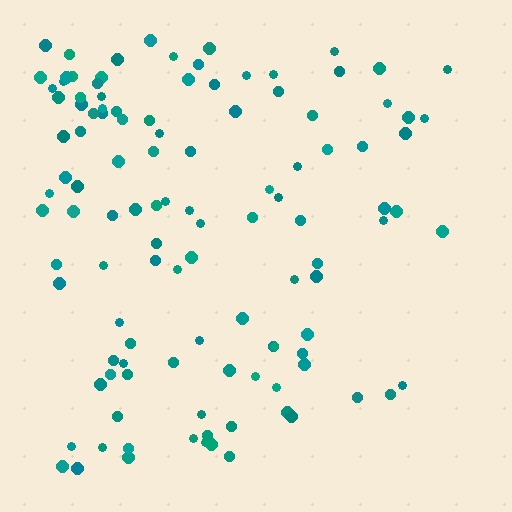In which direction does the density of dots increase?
From right to left, with the left side densest.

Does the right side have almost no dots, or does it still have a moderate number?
Still a moderate number, just noticeably fewer than the left.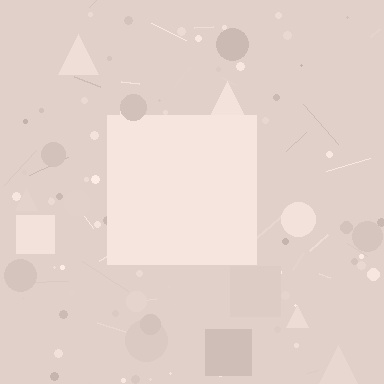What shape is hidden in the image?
A square is hidden in the image.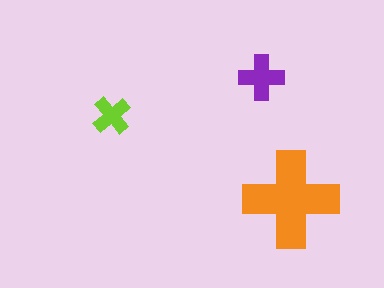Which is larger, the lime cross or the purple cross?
The purple one.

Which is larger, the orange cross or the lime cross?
The orange one.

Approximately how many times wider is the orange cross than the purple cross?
About 2 times wider.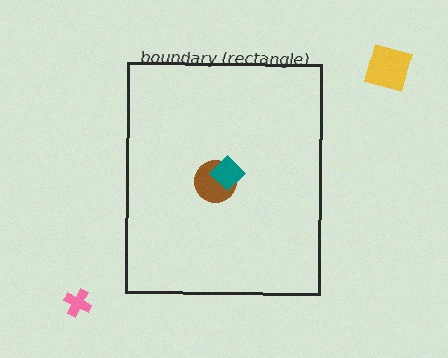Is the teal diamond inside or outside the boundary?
Inside.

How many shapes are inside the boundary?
2 inside, 2 outside.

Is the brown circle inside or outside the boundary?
Inside.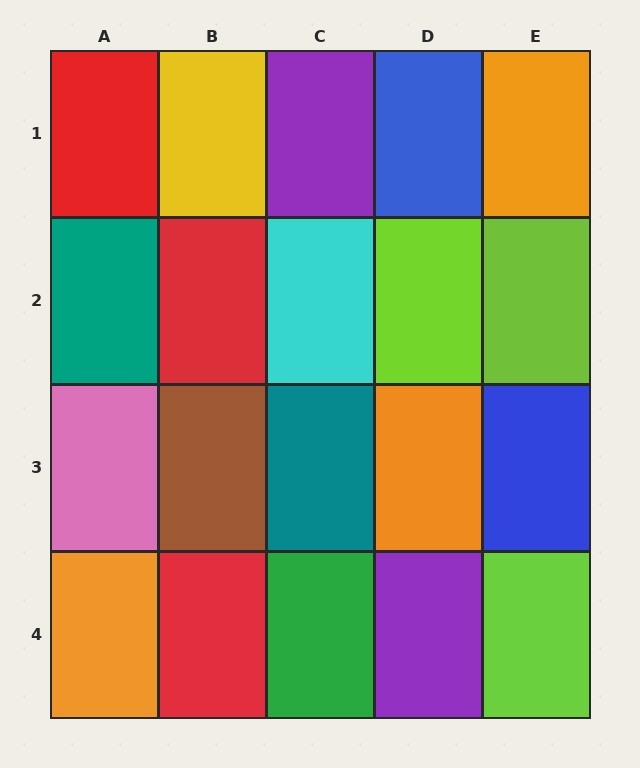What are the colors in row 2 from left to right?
Teal, red, cyan, lime, lime.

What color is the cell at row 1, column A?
Red.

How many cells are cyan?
1 cell is cyan.